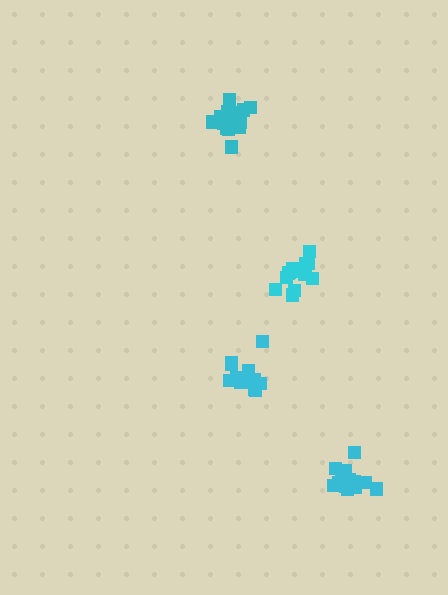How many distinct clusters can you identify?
There are 4 distinct clusters.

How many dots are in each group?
Group 1: 14 dots, Group 2: 14 dots, Group 3: 17 dots, Group 4: 13 dots (58 total).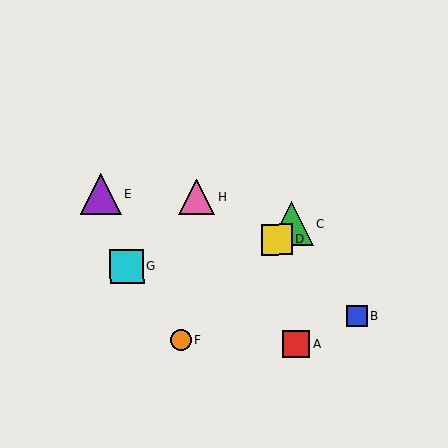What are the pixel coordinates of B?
Object B is at (357, 316).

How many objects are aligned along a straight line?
3 objects (C, D, F) are aligned along a straight line.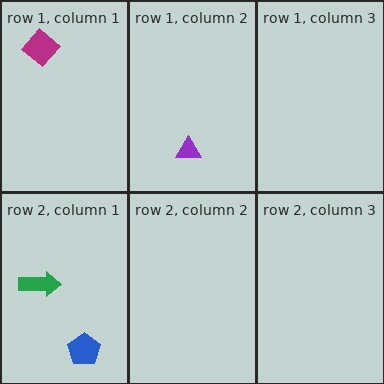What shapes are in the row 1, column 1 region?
The magenta diamond.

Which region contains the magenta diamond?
The row 1, column 1 region.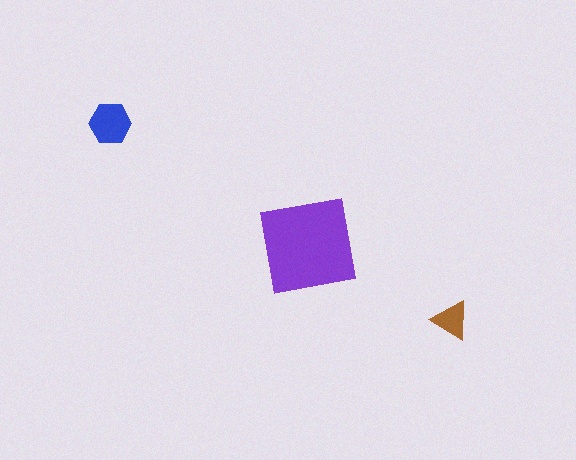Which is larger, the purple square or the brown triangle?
The purple square.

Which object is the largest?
The purple square.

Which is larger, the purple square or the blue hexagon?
The purple square.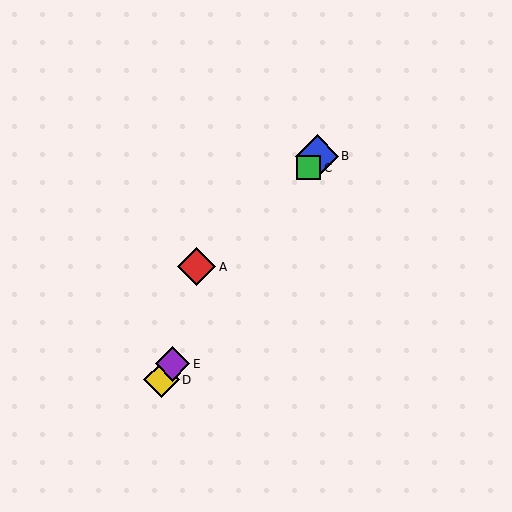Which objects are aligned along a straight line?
Objects B, C, D, E are aligned along a straight line.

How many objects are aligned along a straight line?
4 objects (B, C, D, E) are aligned along a straight line.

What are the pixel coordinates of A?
Object A is at (197, 267).